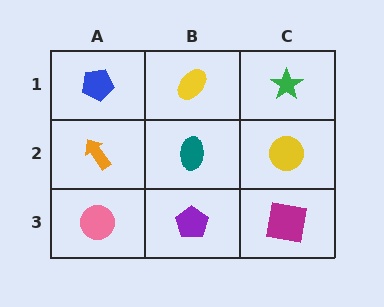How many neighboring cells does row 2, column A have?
3.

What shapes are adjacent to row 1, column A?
An orange arrow (row 2, column A), a yellow ellipse (row 1, column B).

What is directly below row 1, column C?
A yellow circle.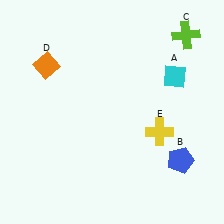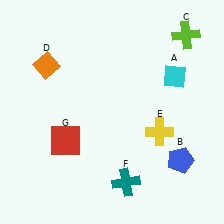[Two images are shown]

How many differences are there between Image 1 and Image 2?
There are 2 differences between the two images.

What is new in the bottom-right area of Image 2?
A teal cross (F) was added in the bottom-right area of Image 2.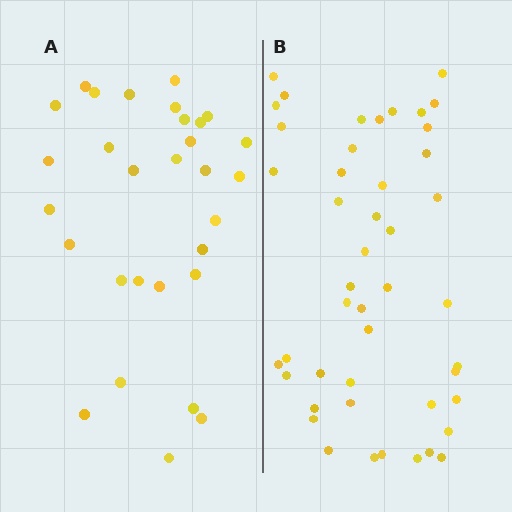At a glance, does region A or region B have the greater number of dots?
Region B (the right region) has more dots.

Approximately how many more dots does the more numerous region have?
Region B has approximately 15 more dots than region A.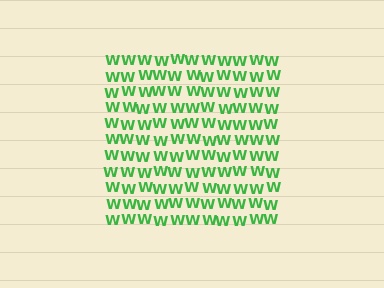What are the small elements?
The small elements are letter W's.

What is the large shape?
The large shape is a square.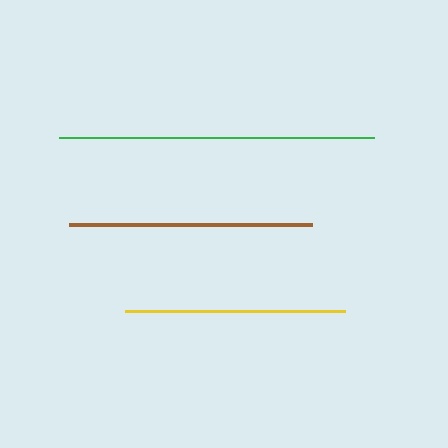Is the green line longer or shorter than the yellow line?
The green line is longer than the yellow line.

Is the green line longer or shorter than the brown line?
The green line is longer than the brown line.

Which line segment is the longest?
The green line is the longest at approximately 315 pixels.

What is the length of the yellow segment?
The yellow segment is approximately 220 pixels long.